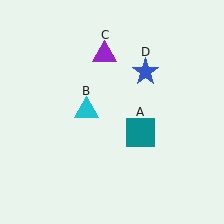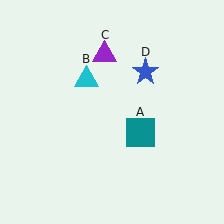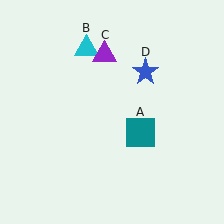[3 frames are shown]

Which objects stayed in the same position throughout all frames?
Teal square (object A) and purple triangle (object C) and blue star (object D) remained stationary.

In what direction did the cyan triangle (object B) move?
The cyan triangle (object B) moved up.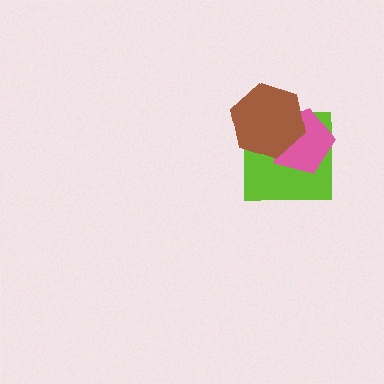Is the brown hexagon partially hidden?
No, no other shape covers it.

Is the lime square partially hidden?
Yes, it is partially covered by another shape.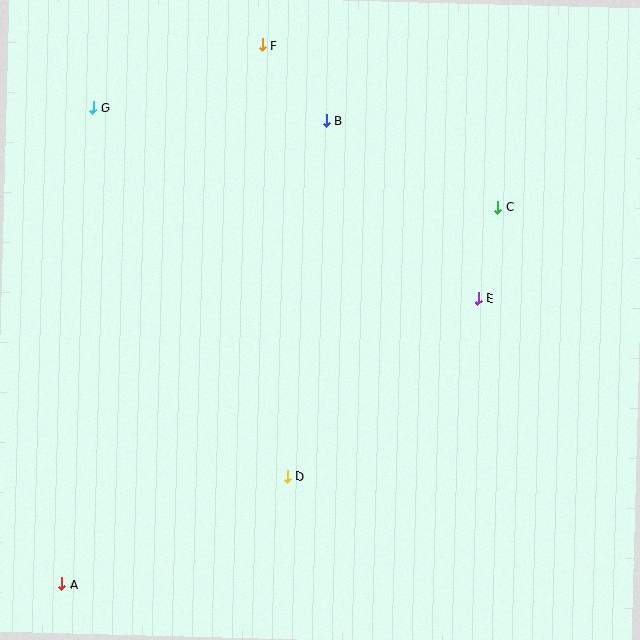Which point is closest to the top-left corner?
Point G is closest to the top-left corner.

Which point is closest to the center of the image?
Point E at (478, 299) is closest to the center.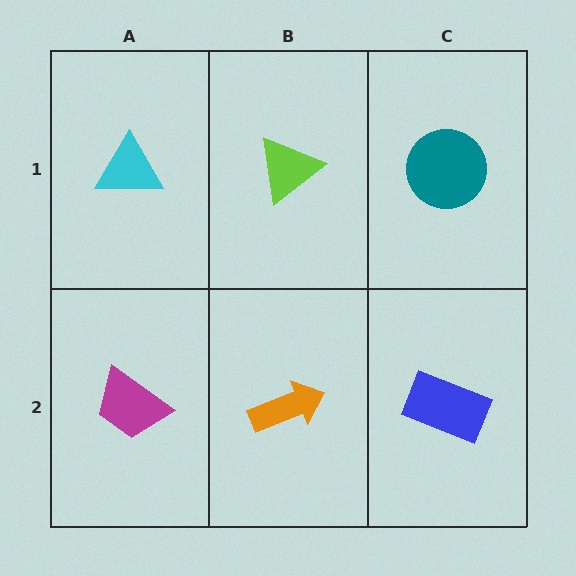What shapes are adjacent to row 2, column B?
A lime triangle (row 1, column B), a magenta trapezoid (row 2, column A), a blue rectangle (row 2, column C).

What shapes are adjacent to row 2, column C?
A teal circle (row 1, column C), an orange arrow (row 2, column B).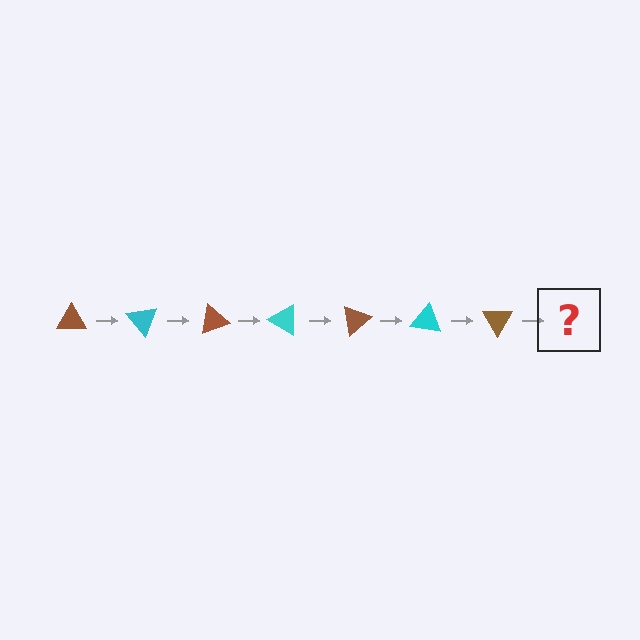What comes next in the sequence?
The next element should be a cyan triangle, rotated 350 degrees from the start.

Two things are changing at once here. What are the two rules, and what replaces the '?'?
The two rules are that it rotates 50 degrees each step and the color cycles through brown and cyan. The '?' should be a cyan triangle, rotated 350 degrees from the start.